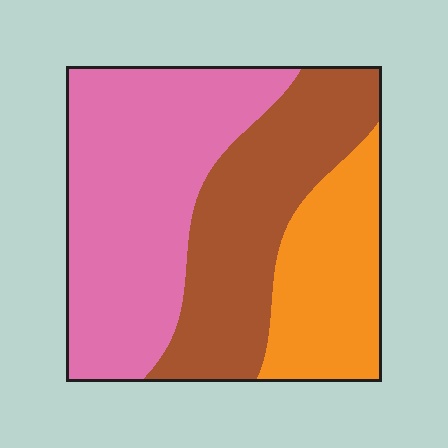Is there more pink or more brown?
Pink.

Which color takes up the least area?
Orange, at roughly 25%.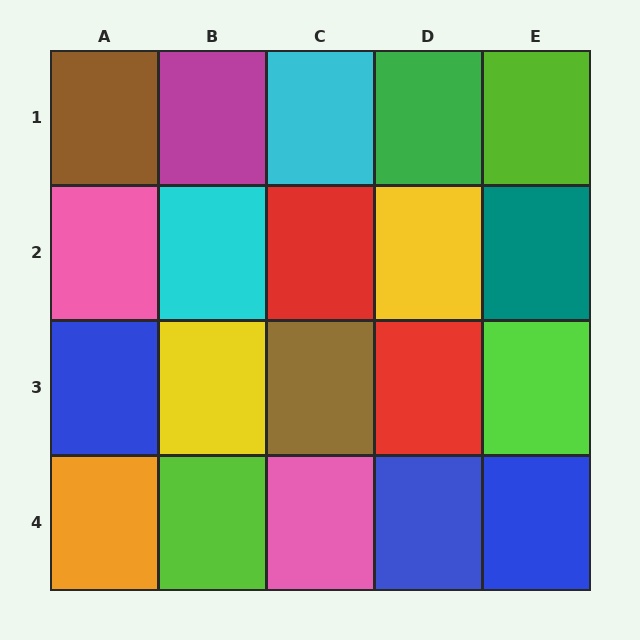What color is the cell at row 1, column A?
Brown.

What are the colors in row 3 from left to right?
Blue, yellow, brown, red, lime.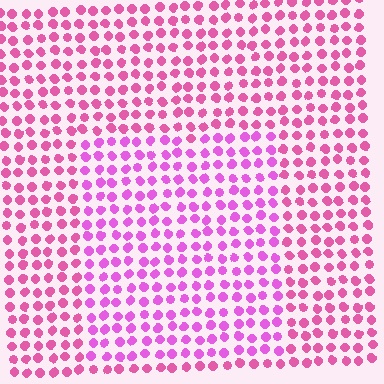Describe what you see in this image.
The image is filled with small pink elements in a uniform arrangement. A rectangle-shaped region is visible where the elements are tinted to a slightly different hue, forming a subtle color boundary.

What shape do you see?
I see a rectangle.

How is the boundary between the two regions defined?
The boundary is defined purely by a slight shift in hue (about 25 degrees). Spacing, size, and orientation are identical on both sides.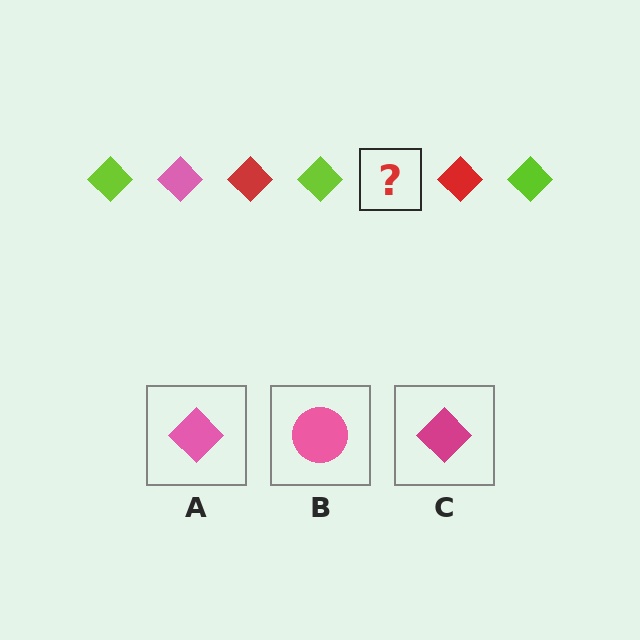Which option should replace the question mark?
Option A.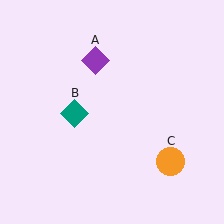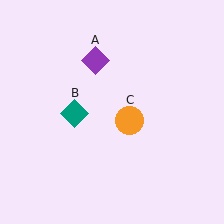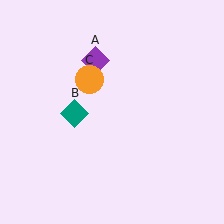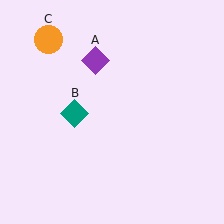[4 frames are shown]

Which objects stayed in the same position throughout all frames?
Purple diamond (object A) and teal diamond (object B) remained stationary.